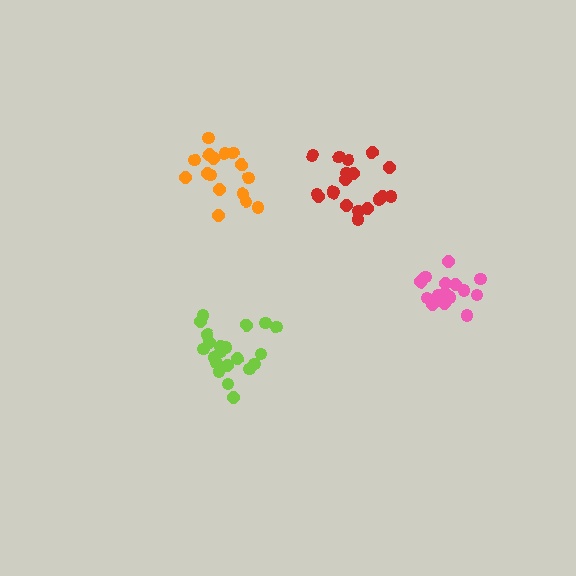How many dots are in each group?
Group 1: 16 dots, Group 2: 21 dots, Group 3: 20 dots, Group 4: 18 dots (75 total).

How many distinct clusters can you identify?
There are 4 distinct clusters.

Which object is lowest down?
The lime cluster is bottommost.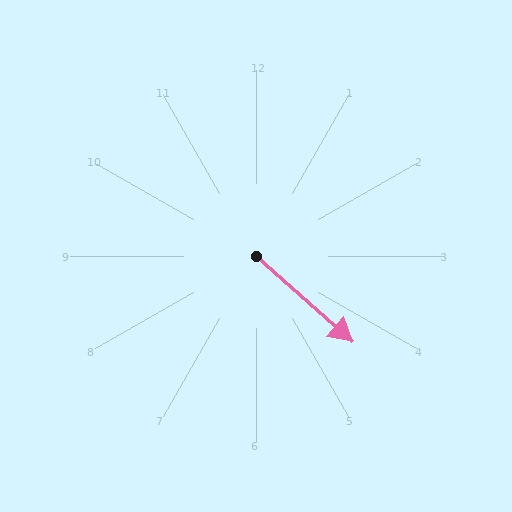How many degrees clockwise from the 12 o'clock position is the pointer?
Approximately 132 degrees.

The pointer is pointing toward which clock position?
Roughly 4 o'clock.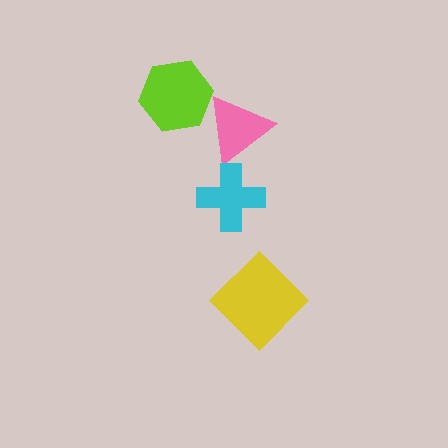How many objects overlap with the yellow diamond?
0 objects overlap with the yellow diamond.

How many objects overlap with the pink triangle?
1 object overlaps with the pink triangle.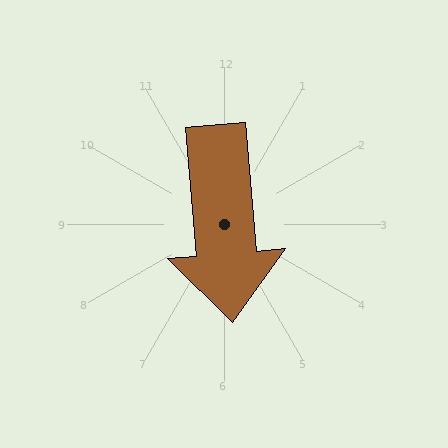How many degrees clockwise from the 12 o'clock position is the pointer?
Approximately 175 degrees.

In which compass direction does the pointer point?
South.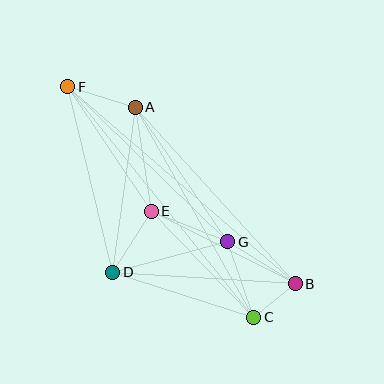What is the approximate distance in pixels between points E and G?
The distance between E and G is approximately 83 pixels.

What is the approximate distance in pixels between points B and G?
The distance between B and G is approximately 79 pixels.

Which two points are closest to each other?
Points B and C are closest to each other.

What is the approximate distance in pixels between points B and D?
The distance between B and D is approximately 183 pixels.